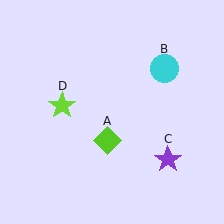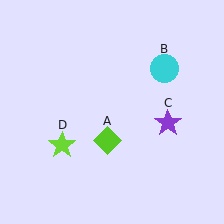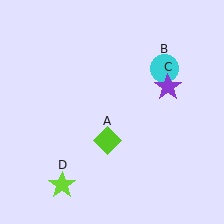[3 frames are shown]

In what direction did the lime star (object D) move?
The lime star (object D) moved down.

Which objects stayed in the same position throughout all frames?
Lime diamond (object A) and cyan circle (object B) remained stationary.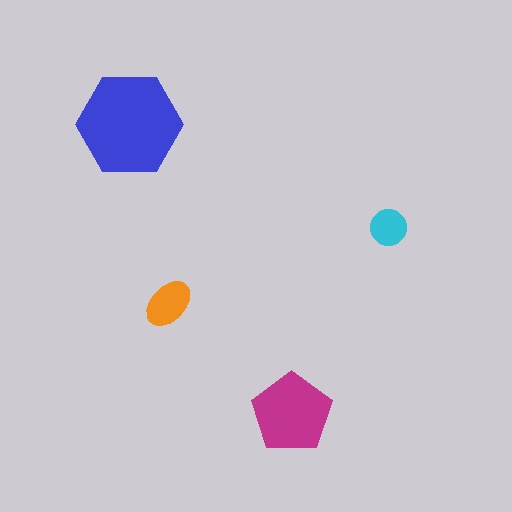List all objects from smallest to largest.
The cyan circle, the orange ellipse, the magenta pentagon, the blue hexagon.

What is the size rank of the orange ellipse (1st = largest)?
3rd.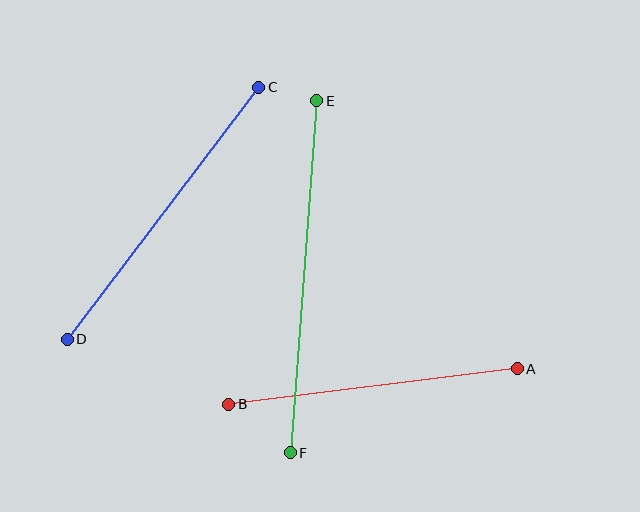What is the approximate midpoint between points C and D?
The midpoint is at approximately (163, 213) pixels.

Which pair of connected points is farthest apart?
Points E and F are farthest apart.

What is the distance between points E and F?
The distance is approximately 353 pixels.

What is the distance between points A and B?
The distance is approximately 290 pixels.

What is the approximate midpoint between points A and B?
The midpoint is at approximately (373, 386) pixels.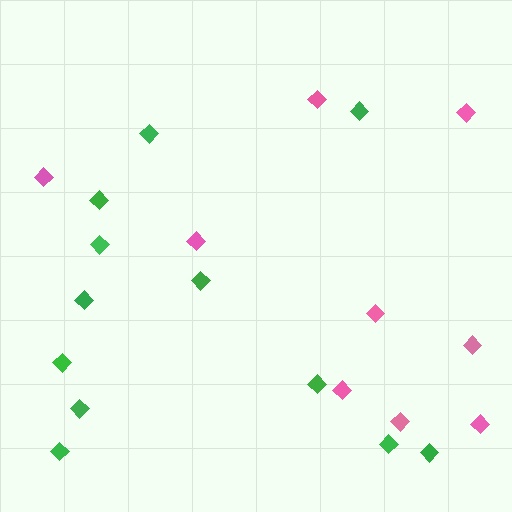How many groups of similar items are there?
There are 2 groups: one group of green diamonds (12) and one group of pink diamonds (9).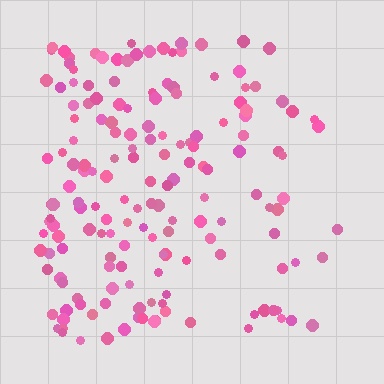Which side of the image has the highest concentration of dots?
The left.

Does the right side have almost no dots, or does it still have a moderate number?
Still a moderate number, just noticeably fewer than the left.